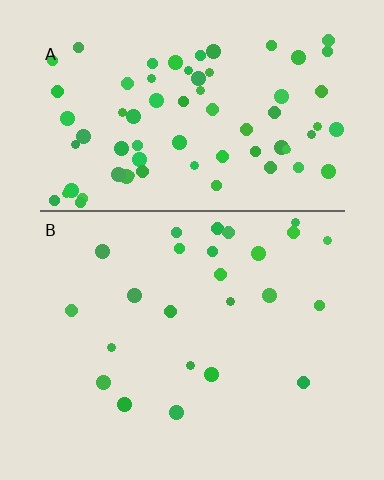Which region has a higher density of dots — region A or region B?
A (the top).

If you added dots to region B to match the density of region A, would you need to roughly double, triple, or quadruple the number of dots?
Approximately triple.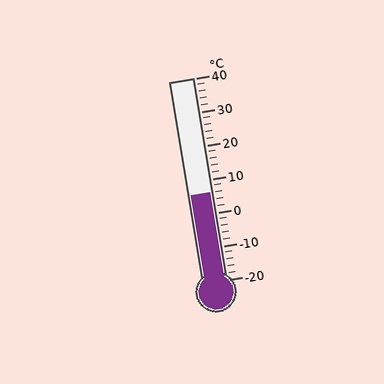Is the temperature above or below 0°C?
The temperature is above 0°C.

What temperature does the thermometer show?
The thermometer shows approximately 6°C.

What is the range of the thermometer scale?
The thermometer scale ranges from -20°C to 40°C.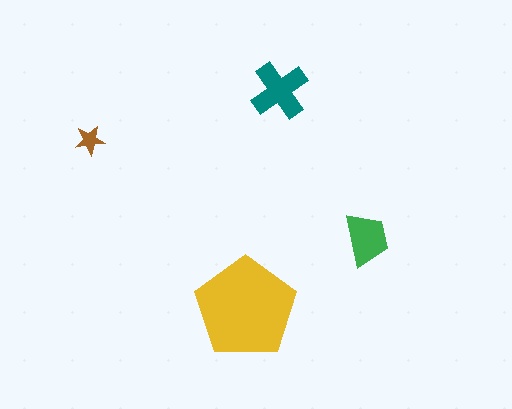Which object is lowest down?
The yellow pentagon is bottommost.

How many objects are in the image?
There are 4 objects in the image.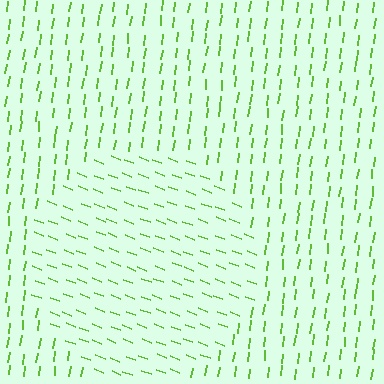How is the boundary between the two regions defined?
The boundary is defined purely by a change in line orientation (approximately 76 degrees difference). All lines are the same color and thickness.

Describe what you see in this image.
The image is filled with small lime line segments. A circle region in the image has lines oriented differently from the surrounding lines, creating a visible texture boundary.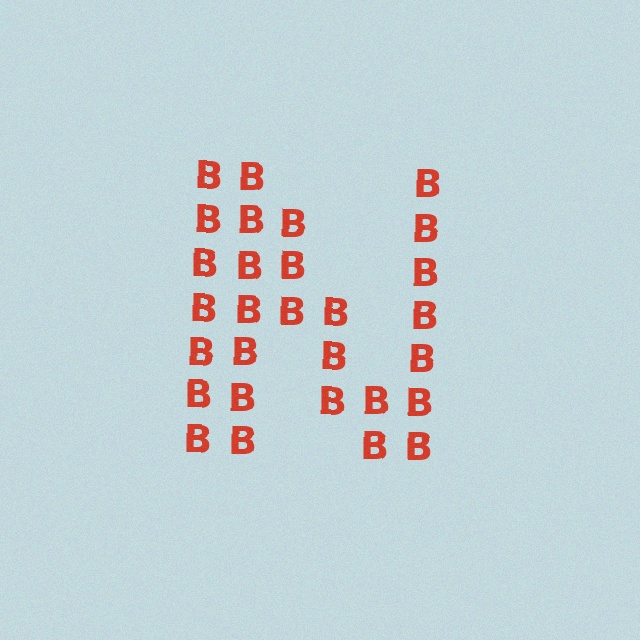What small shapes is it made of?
It is made of small letter B's.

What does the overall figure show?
The overall figure shows the letter N.